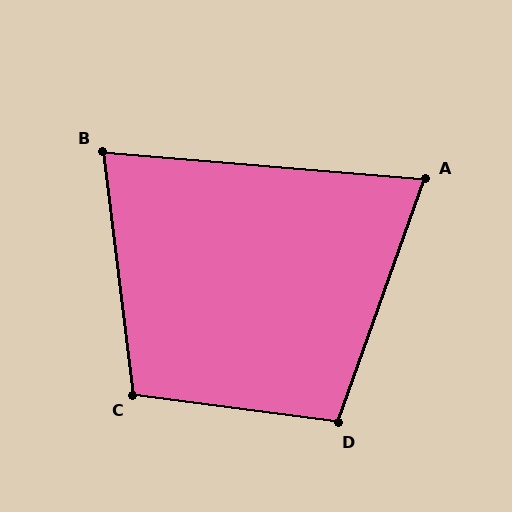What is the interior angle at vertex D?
Approximately 102 degrees (obtuse).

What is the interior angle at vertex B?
Approximately 78 degrees (acute).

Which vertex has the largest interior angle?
C, at approximately 105 degrees.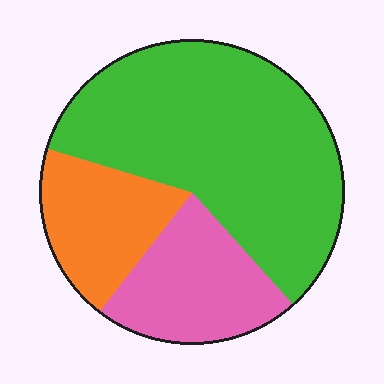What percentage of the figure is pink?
Pink takes up about one fifth (1/5) of the figure.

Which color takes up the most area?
Green, at roughly 60%.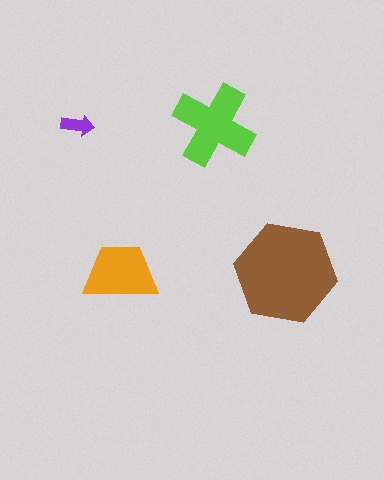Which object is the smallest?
The purple arrow.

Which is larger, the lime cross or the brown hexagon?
The brown hexagon.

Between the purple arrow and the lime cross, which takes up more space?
The lime cross.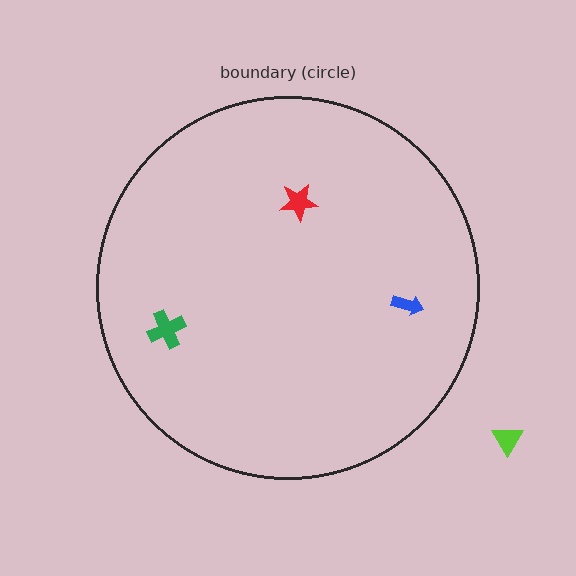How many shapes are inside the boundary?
3 inside, 1 outside.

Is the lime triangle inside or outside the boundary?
Outside.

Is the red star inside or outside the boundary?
Inside.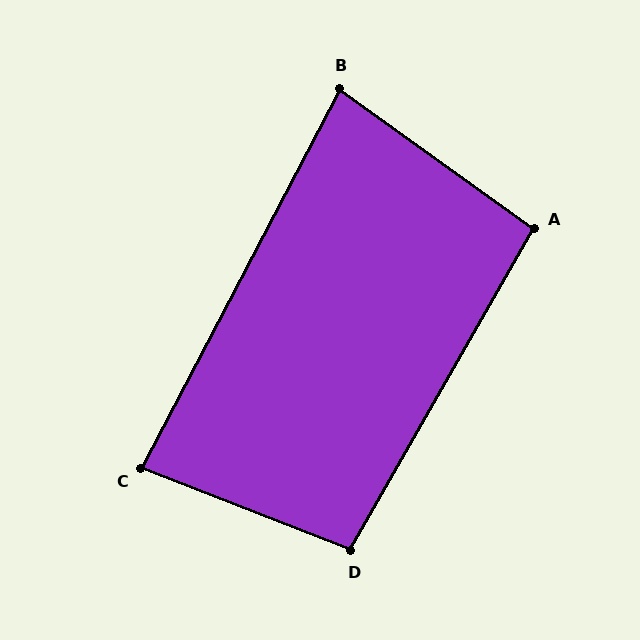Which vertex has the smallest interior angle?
B, at approximately 82 degrees.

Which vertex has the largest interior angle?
D, at approximately 98 degrees.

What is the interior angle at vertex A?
Approximately 96 degrees (obtuse).